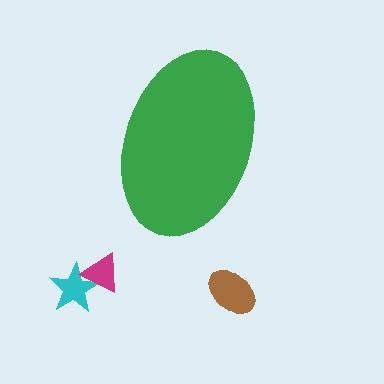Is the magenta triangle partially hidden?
No, the magenta triangle is fully visible.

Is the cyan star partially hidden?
No, the cyan star is fully visible.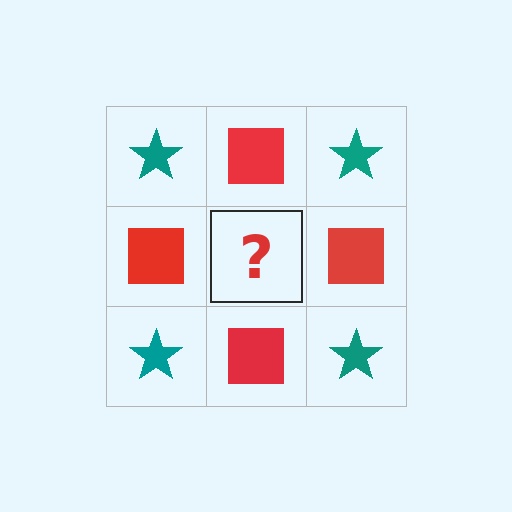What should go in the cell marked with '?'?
The missing cell should contain a teal star.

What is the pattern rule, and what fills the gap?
The rule is that it alternates teal star and red square in a checkerboard pattern. The gap should be filled with a teal star.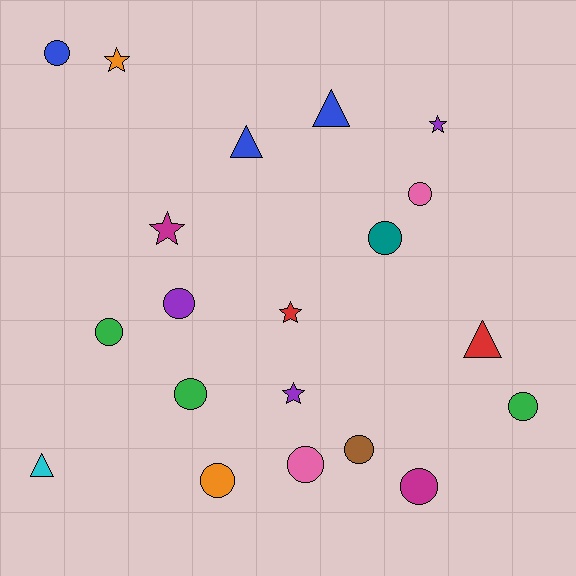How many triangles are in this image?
There are 4 triangles.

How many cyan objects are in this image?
There is 1 cyan object.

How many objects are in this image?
There are 20 objects.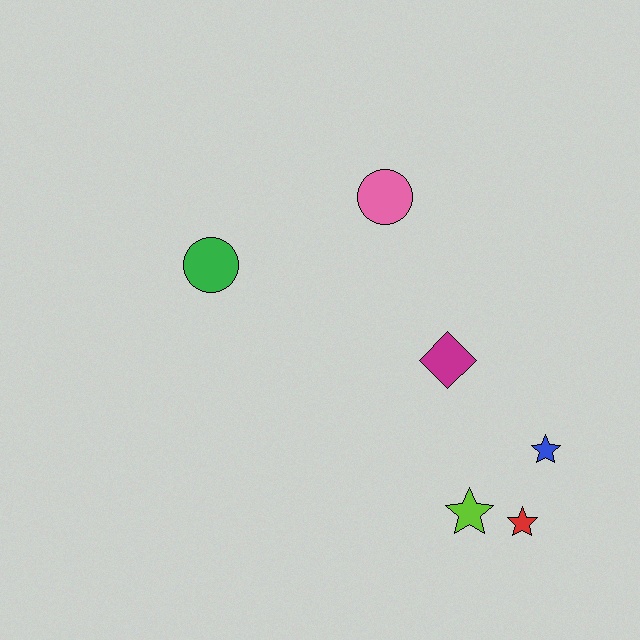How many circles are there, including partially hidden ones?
There are 2 circles.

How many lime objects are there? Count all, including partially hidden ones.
There is 1 lime object.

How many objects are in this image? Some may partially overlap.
There are 6 objects.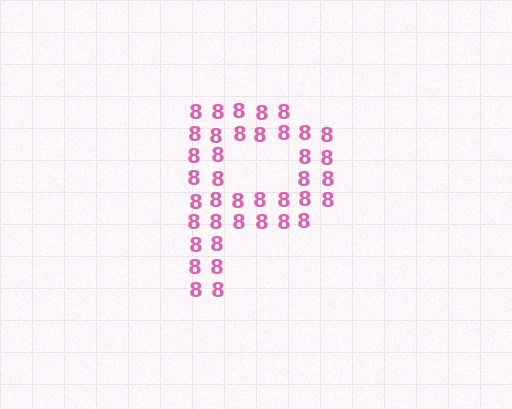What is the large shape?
The large shape is the letter P.